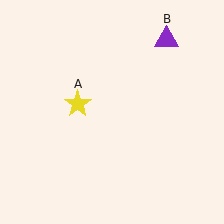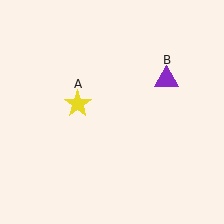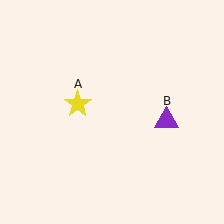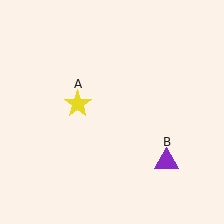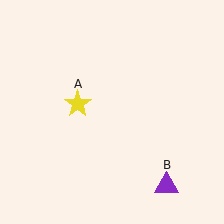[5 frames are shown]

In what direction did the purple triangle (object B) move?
The purple triangle (object B) moved down.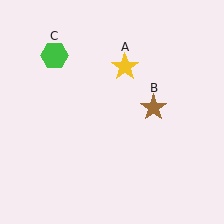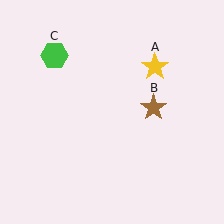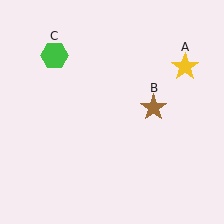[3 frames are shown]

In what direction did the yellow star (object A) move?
The yellow star (object A) moved right.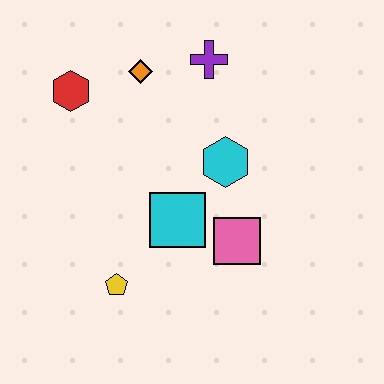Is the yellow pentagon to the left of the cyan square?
Yes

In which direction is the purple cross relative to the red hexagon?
The purple cross is to the right of the red hexagon.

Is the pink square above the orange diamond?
No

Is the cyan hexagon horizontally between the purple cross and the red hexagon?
No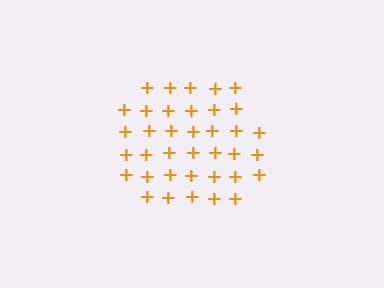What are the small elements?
The small elements are plus signs.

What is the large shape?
The large shape is a hexagon.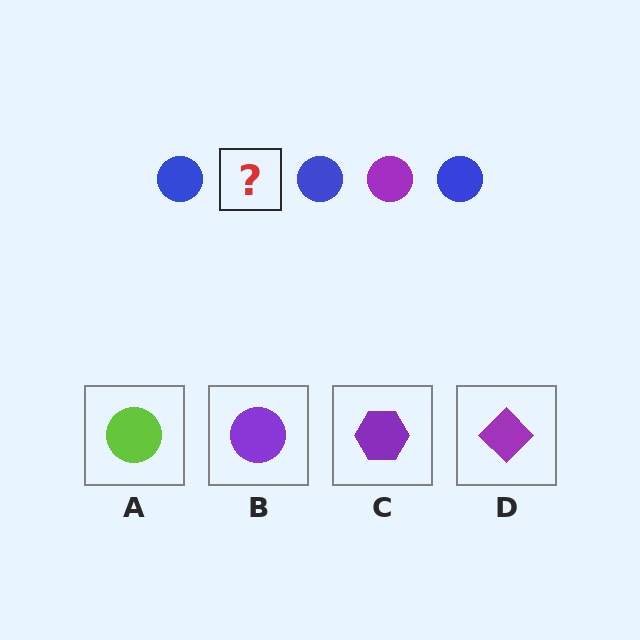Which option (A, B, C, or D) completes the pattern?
B.